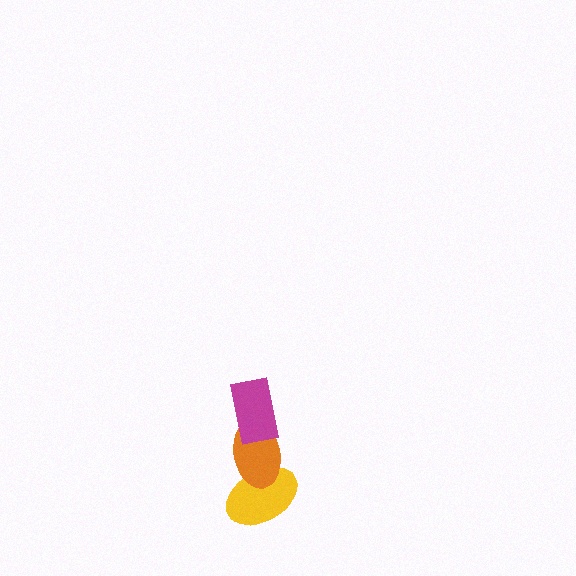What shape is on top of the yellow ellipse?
The orange ellipse is on top of the yellow ellipse.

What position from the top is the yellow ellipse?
The yellow ellipse is 3rd from the top.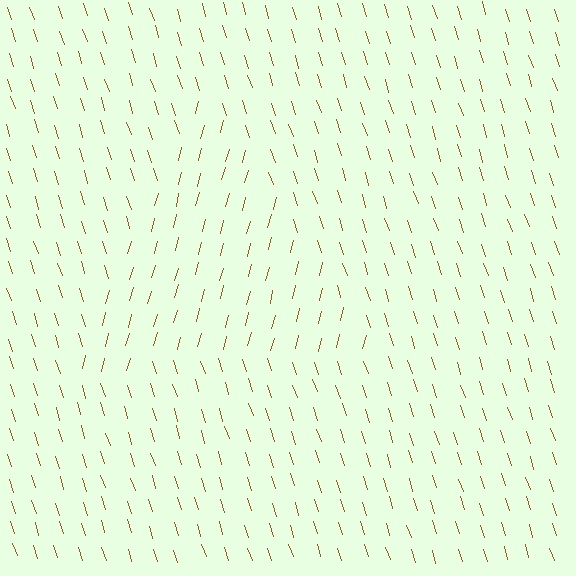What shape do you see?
I see a triangle.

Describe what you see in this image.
The image is filled with small brown line segments. A triangle region in the image has lines oriented differently from the surrounding lines, creating a visible texture boundary.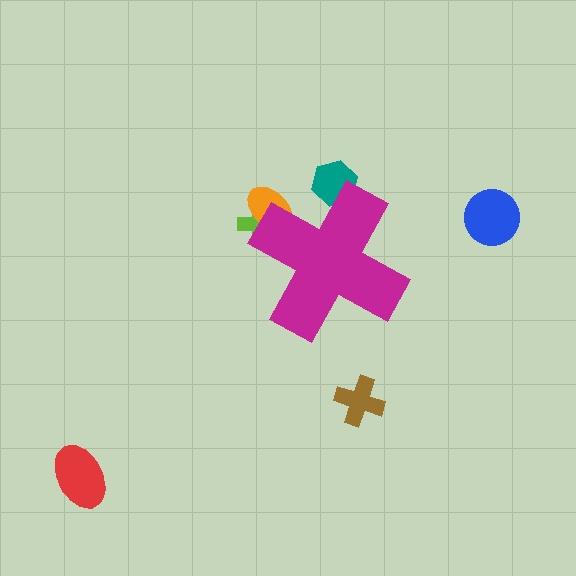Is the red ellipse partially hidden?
No, the red ellipse is fully visible.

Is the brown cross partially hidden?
No, the brown cross is fully visible.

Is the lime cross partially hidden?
Yes, the lime cross is partially hidden behind the magenta cross.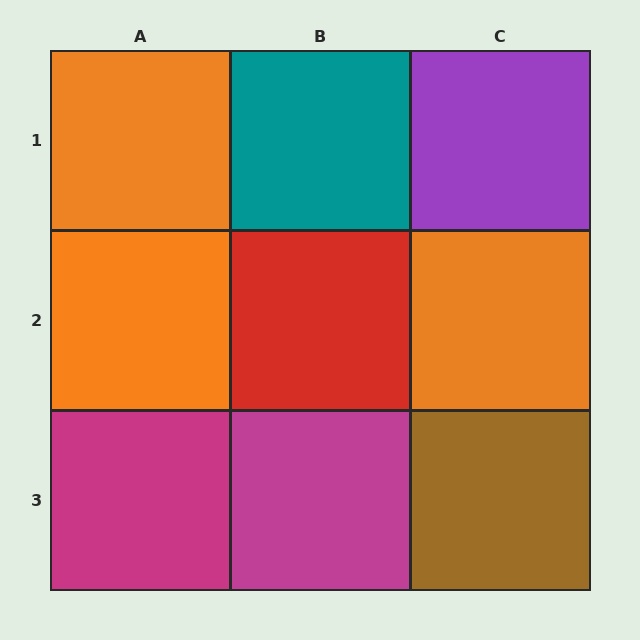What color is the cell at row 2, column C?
Orange.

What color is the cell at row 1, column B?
Teal.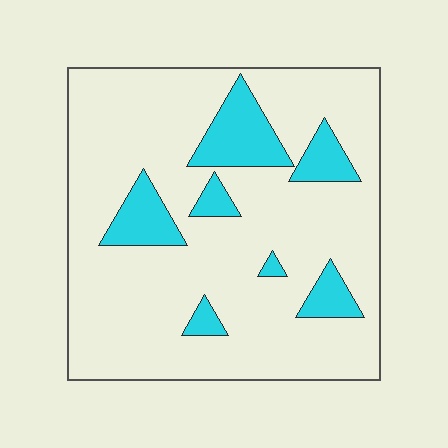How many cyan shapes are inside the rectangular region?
7.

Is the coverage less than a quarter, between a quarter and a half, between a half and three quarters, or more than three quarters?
Less than a quarter.